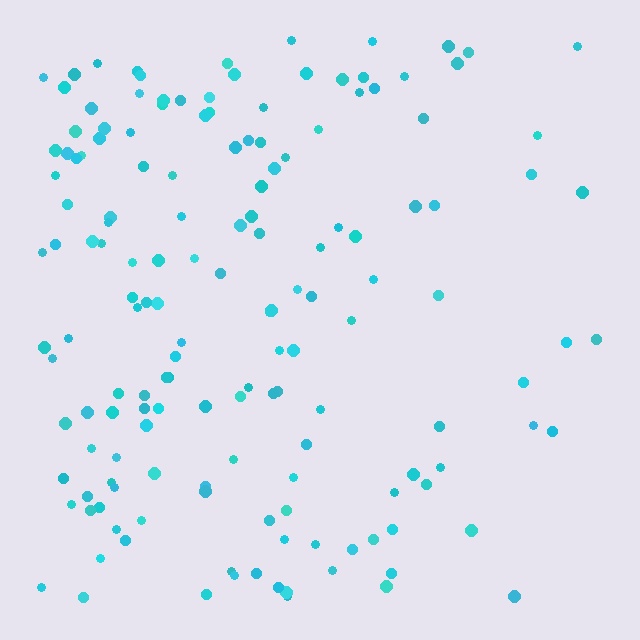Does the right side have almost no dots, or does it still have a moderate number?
Still a moderate number, just noticeably fewer than the left.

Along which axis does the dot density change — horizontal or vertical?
Horizontal.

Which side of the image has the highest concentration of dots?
The left.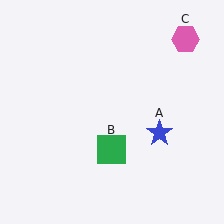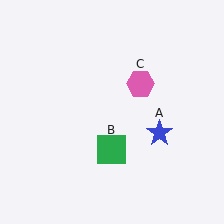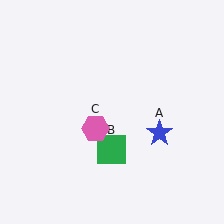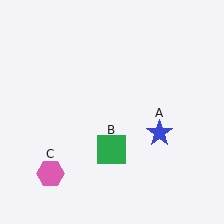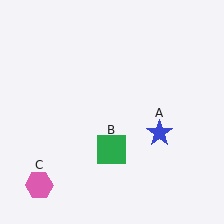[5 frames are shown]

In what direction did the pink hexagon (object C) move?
The pink hexagon (object C) moved down and to the left.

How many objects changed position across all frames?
1 object changed position: pink hexagon (object C).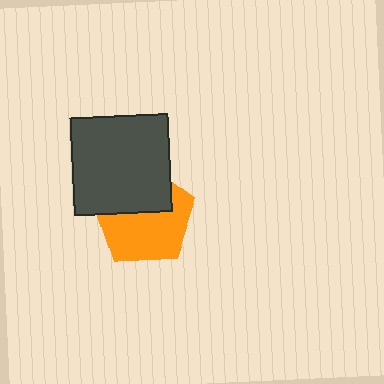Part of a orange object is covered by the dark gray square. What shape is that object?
It is a pentagon.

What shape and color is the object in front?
The object in front is a dark gray square.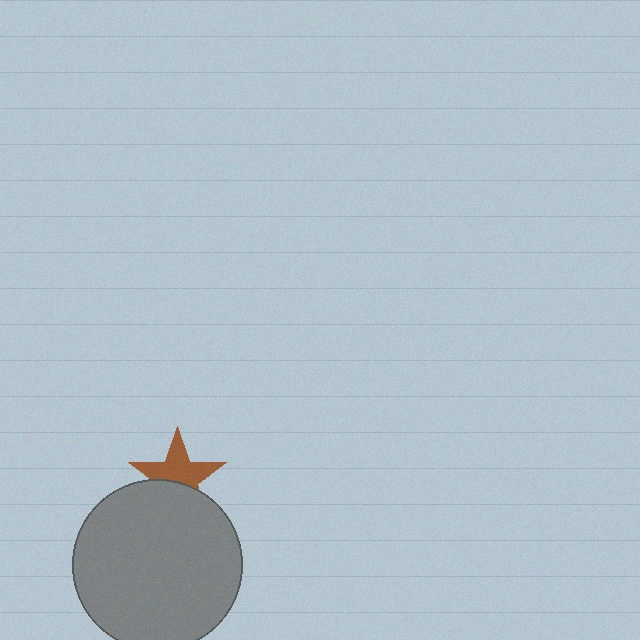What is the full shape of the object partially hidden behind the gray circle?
The partially hidden object is a brown star.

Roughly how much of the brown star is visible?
About half of it is visible (roughly 61%).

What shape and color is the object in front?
The object in front is a gray circle.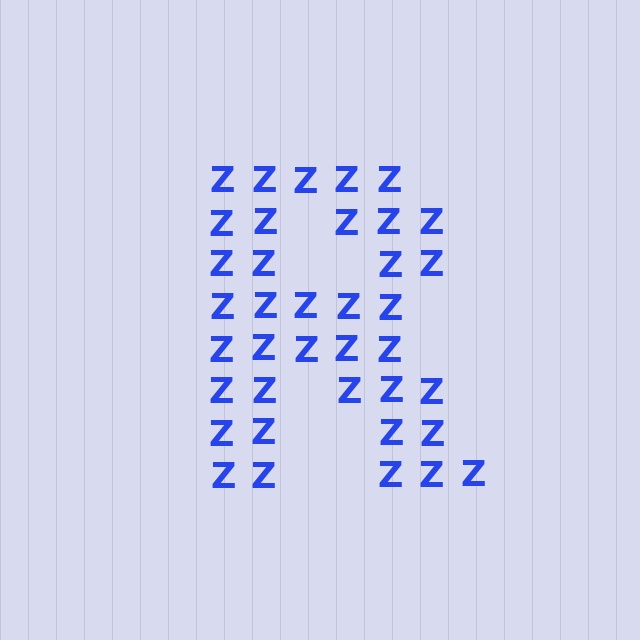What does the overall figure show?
The overall figure shows the letter R.